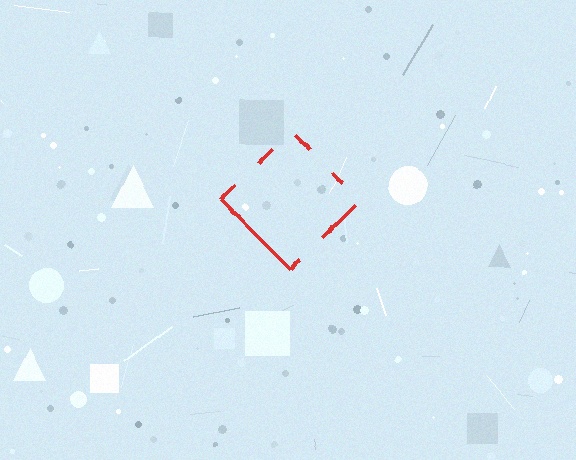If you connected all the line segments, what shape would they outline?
They would outline a diamond.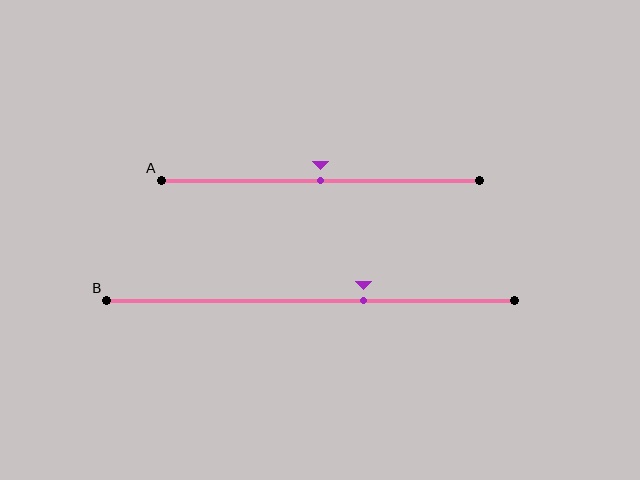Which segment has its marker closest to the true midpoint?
Segment A has its marker closest to the true midpoint.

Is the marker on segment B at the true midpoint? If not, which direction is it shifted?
No, the marker on segment B is shifted to the right by about 13% of the segment length.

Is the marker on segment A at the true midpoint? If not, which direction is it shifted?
Yes, the marker on segment A is at the true midpoint.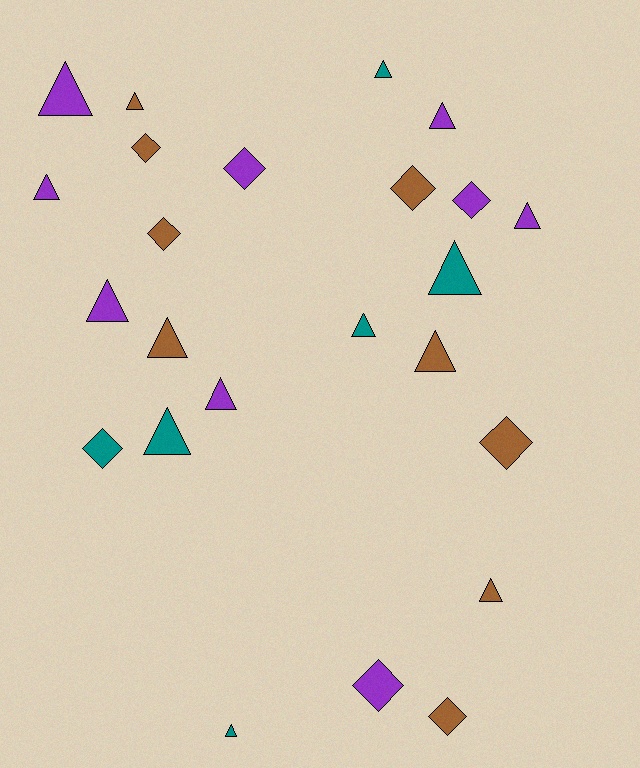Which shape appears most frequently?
Triangle, with 15 objects.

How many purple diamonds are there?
There are 3 purple diamonds.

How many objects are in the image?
There are 24 objects.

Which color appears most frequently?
Brown, with 9 objects.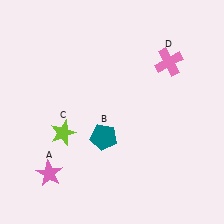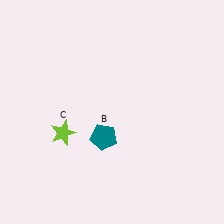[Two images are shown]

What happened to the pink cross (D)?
The pink cross (D) was removed in Image 2. It was in the top-right area of Image 1.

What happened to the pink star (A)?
The pink star (A) was removed in Image 2. It was in the bottom-left area of Image 1.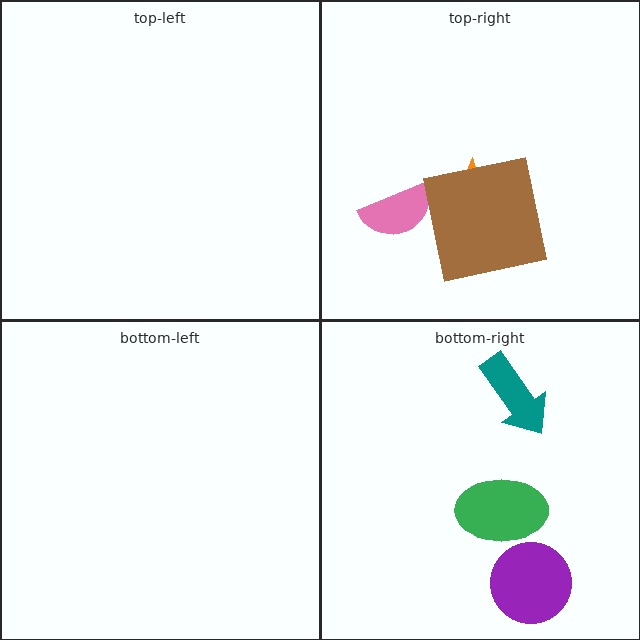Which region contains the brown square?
The top-right region.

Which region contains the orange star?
The top-right region.